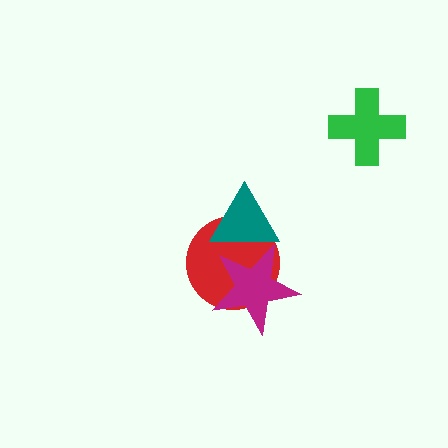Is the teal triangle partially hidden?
Yes, it is partially covered by another shape.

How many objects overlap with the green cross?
0 objects overlap with the green cross.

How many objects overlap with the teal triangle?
2 objects overlap with the teal triangle.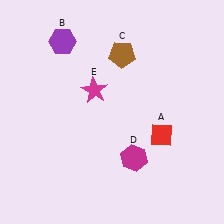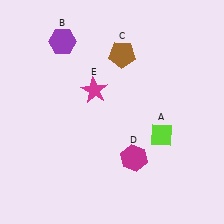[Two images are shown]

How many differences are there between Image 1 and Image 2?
There is 1 difference between the two images.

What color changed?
The diamond (A) changed from red in Image 1 to lime in Image 2.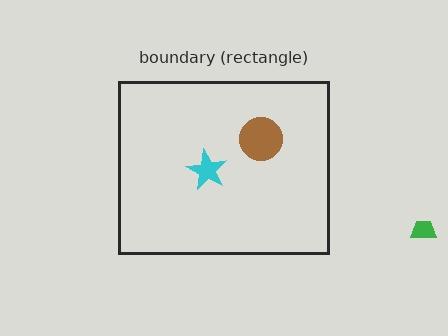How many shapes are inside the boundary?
2 inside, 1 outside.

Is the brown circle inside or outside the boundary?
Inside.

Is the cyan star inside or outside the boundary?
Inside.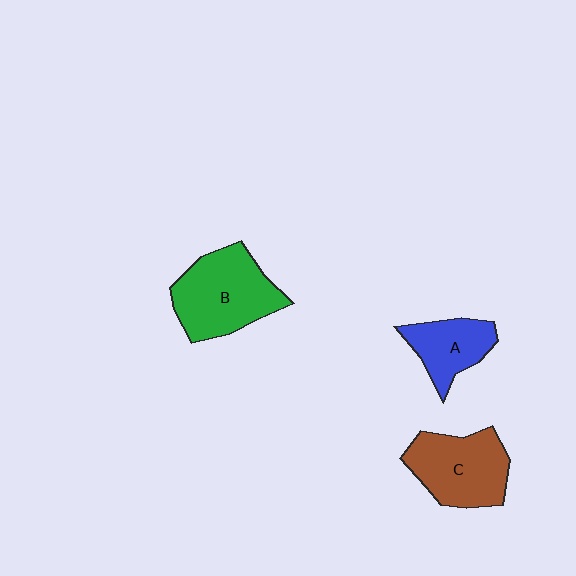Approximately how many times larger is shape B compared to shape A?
Approximately 1.7 times.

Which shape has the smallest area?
Shape A (blue).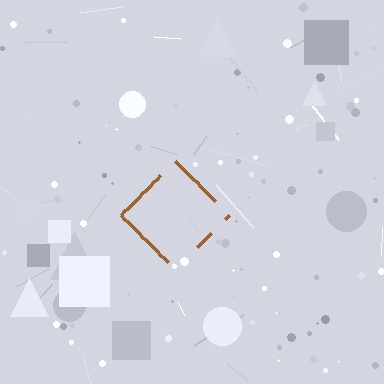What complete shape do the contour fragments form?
The contour fragments form a diamond.